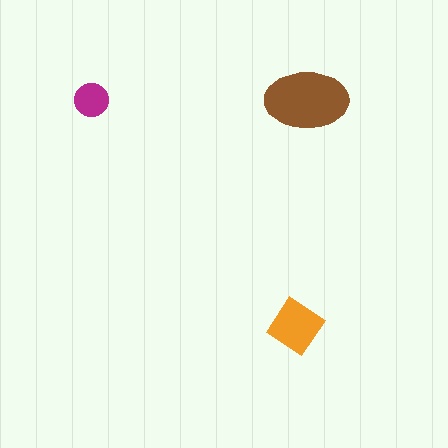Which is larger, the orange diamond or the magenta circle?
The orange diamond.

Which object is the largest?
The brown ellipse.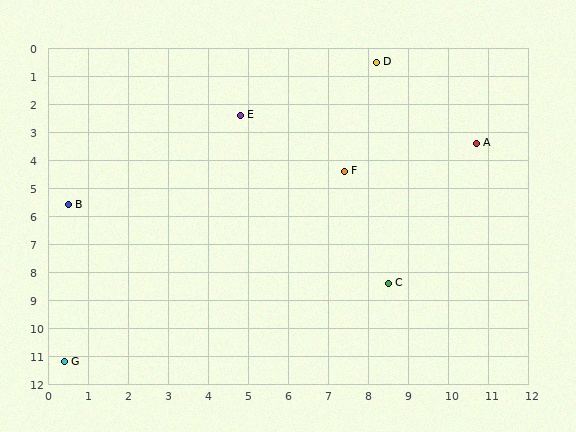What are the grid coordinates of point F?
Point F is at approximately (7.4, 4.4).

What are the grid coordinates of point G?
Point G is at approximately (0.4, 11.2).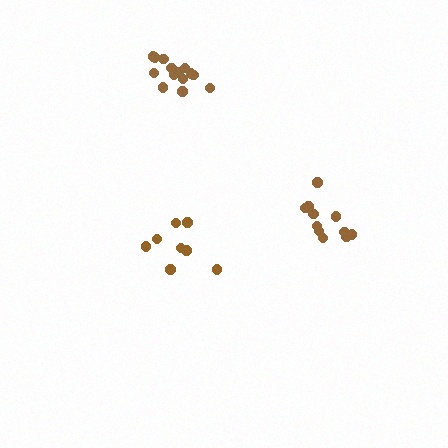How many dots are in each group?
Group 1: 15 dots, Group 2: 9 dots, Group 3: 12 dots (36 total).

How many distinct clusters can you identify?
There are 3 distinct clusters.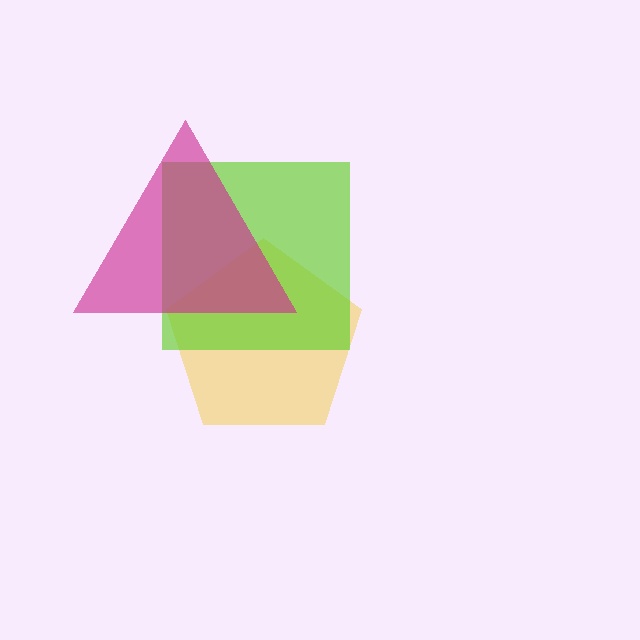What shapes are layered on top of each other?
The layered shapes are: a yellow pentagon, a lime square, a magenta triangle.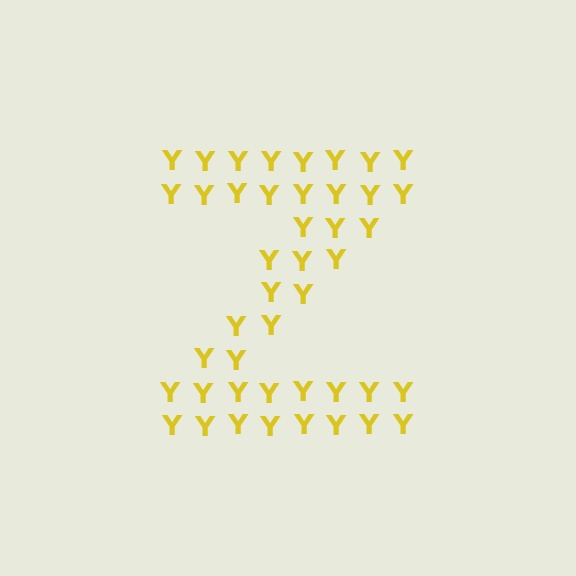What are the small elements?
The small elements are letter Y's.